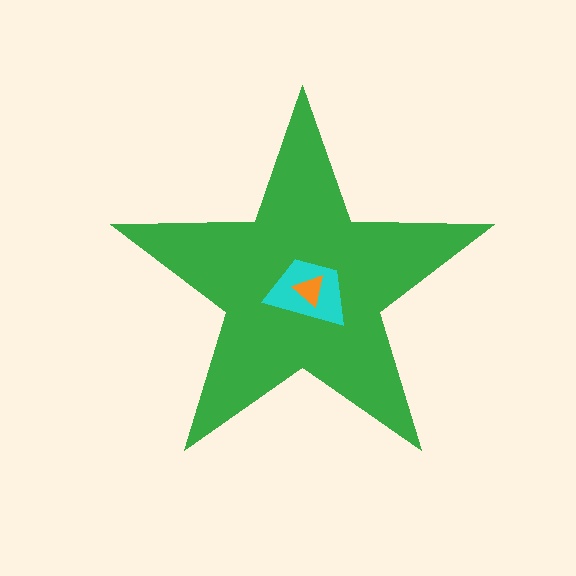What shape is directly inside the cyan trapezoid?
The orange triangle.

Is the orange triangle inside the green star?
Yes.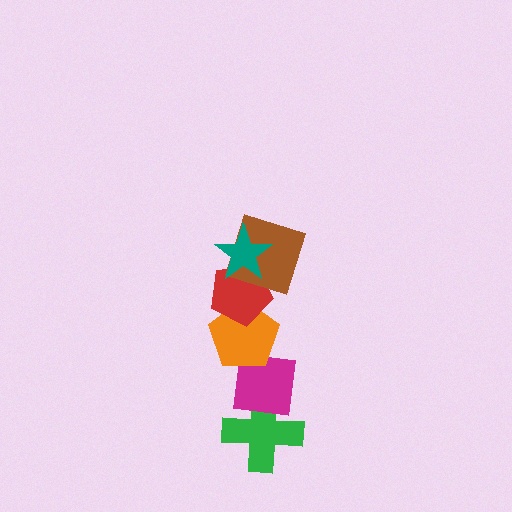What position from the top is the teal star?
The teal star is 1st from the top.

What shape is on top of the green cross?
The magenta square is on top of the green cross.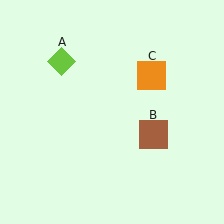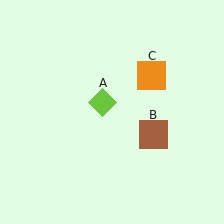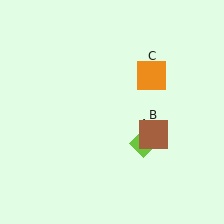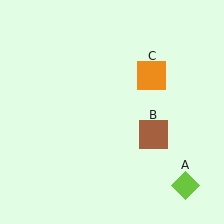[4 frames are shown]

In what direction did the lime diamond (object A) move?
The lime diamond (object A) moved down and to the right.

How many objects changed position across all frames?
1 object changed position: lime diamond (object A).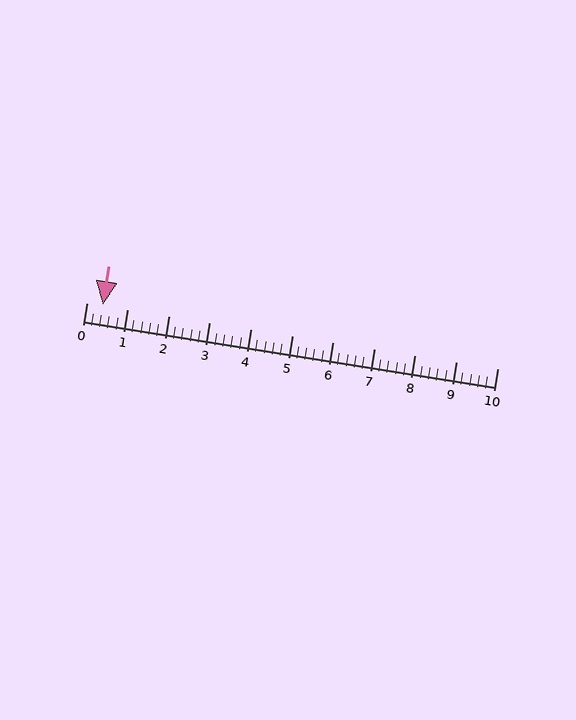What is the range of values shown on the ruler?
The ruler shows values from 0 to 10.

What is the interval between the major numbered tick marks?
The major tick marks are spaced 1 units apart.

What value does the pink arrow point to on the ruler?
The pink arrow points to approximately 0.4.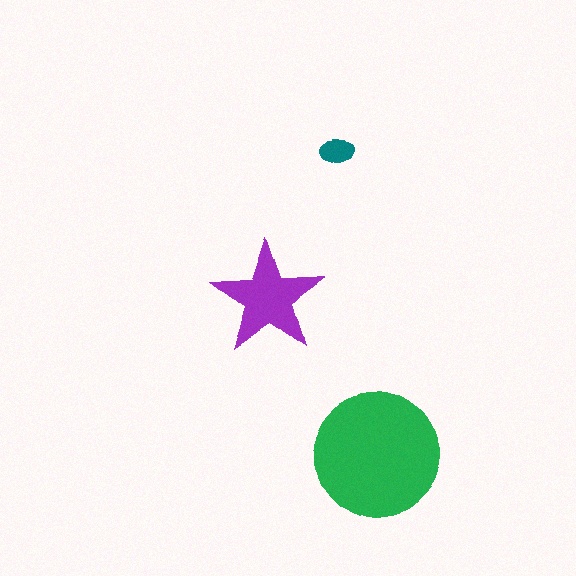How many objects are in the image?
There are 3 objects in the image.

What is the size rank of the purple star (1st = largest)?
2nd.